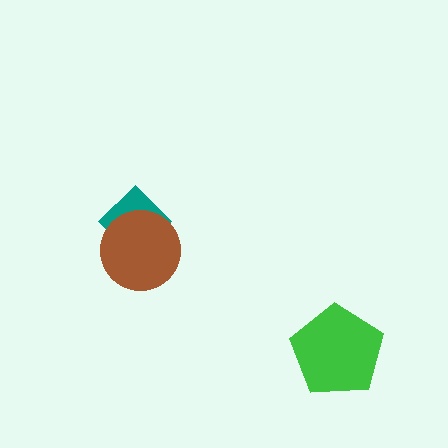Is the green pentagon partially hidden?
No, no other shape covers it.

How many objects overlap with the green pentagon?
0 objects overlap with the green pentagon.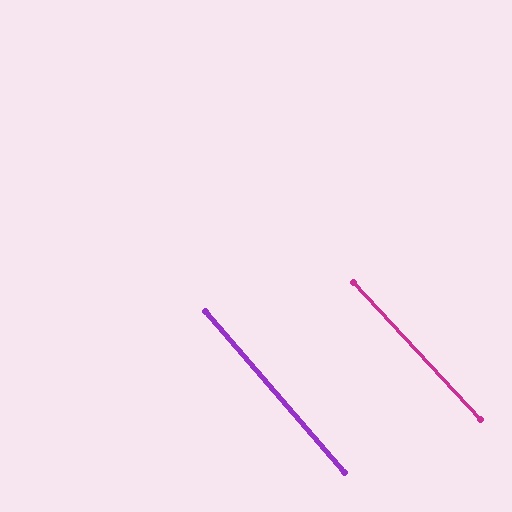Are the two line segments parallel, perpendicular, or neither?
Parallel — their directions differ by only 2.0°.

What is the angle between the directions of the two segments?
Approximately 2 degrees.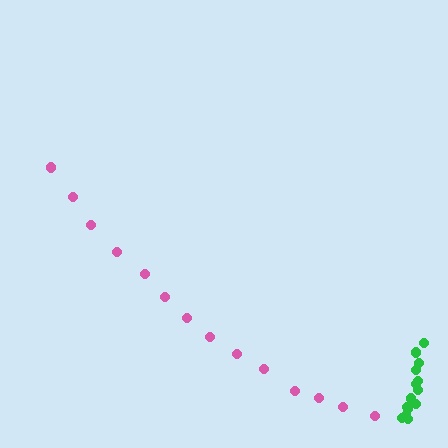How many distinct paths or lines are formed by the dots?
There are 2 distinct paths.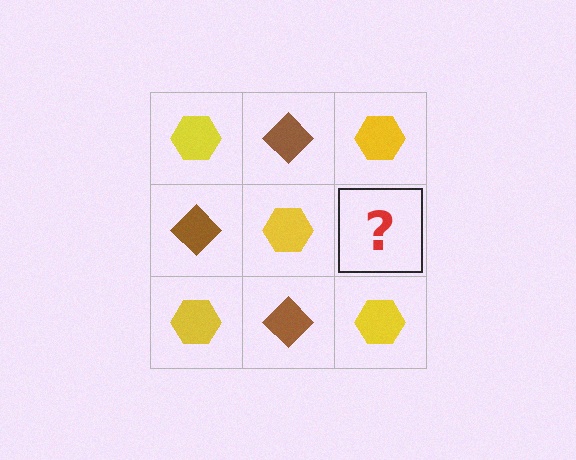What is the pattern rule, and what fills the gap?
The rule is that it alternates yellow hexagon and brown diamond in a checkerboard pattern. The gap should be filled with a brown diamond.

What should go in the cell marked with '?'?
The missing cell should contain a brown diamond.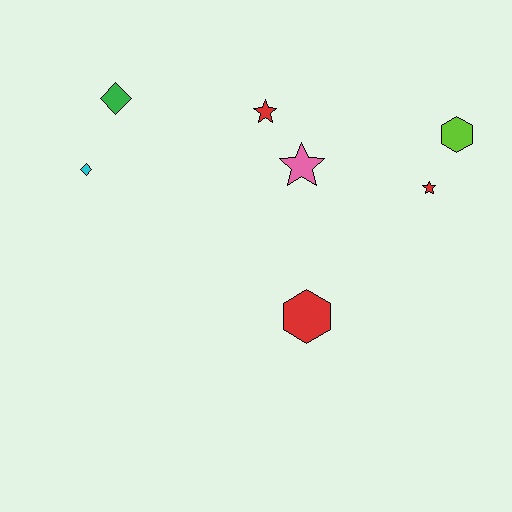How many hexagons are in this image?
There are 2 hexagons.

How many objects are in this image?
There are 7 objects.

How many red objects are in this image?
There are 3 red objects.